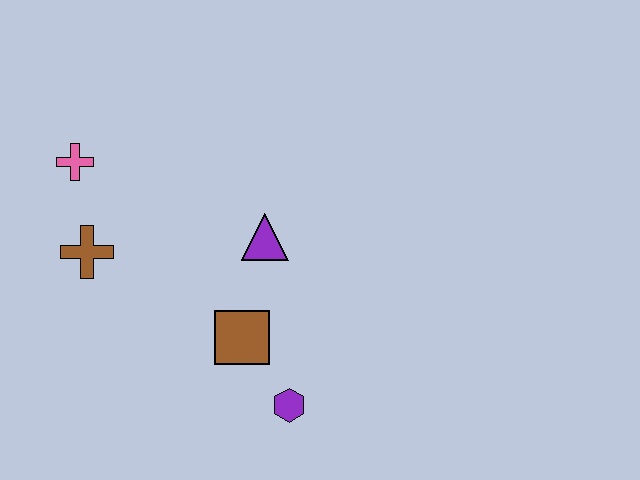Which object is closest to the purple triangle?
The brown square is closest to the purple triangle.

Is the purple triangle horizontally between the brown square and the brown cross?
No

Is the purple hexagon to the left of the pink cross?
No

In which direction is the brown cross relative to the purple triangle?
The brown cross is to the left of the purple triangle.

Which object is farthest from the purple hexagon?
The pink cross is farthest from the purple hexagon.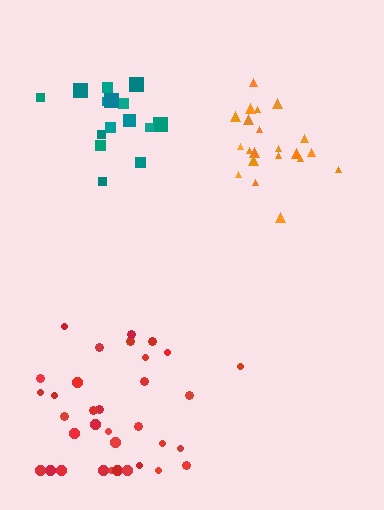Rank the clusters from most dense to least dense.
orange, teal, red.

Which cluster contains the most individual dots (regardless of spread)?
Red (35).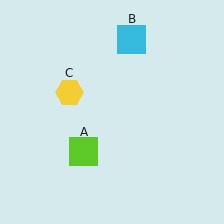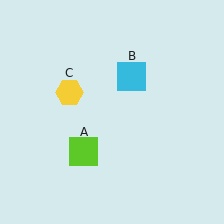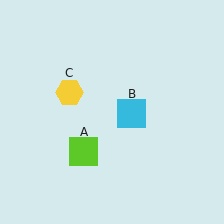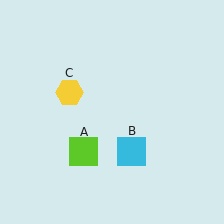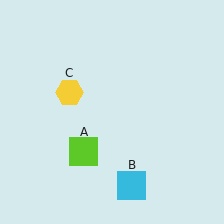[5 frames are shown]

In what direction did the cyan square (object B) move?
The cyan square (object B) moved down.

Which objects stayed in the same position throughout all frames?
Lime square (object A) and yellow hexagon (object C) remained stationary.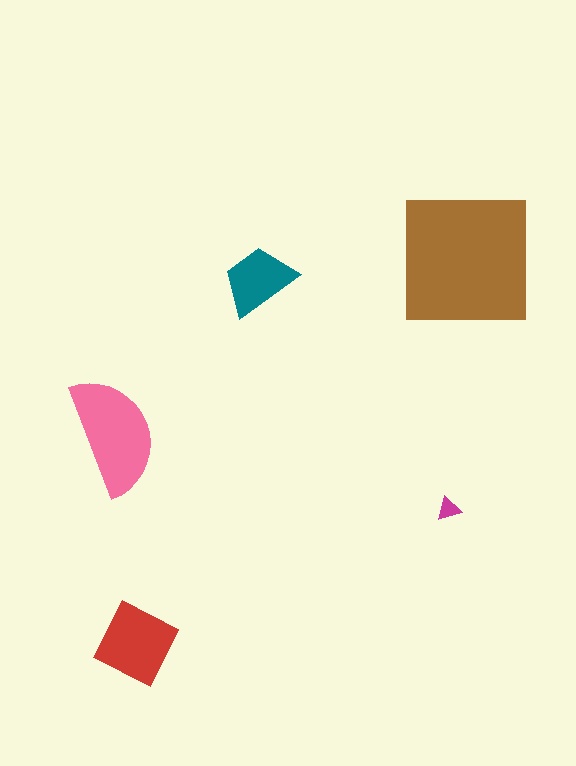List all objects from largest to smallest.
The brown square, the pink semicircle, the red diamond, the teal trapezoid, the magenta triangle.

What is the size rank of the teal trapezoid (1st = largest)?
4th.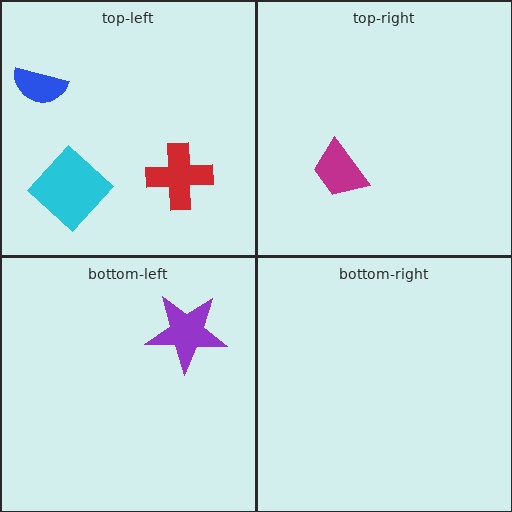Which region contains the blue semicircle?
The top-left region.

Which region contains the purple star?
The bottom-left region.